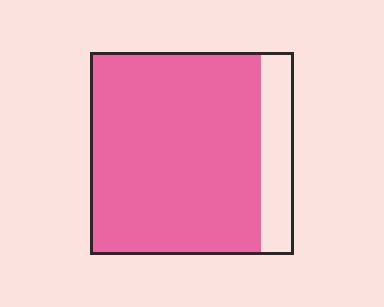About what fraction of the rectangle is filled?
About five sixths (5/6).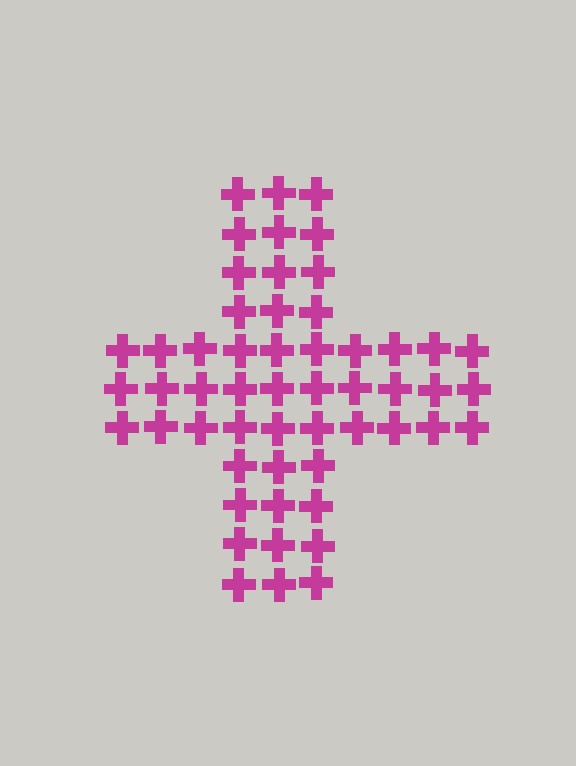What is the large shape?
The large shape is a cross.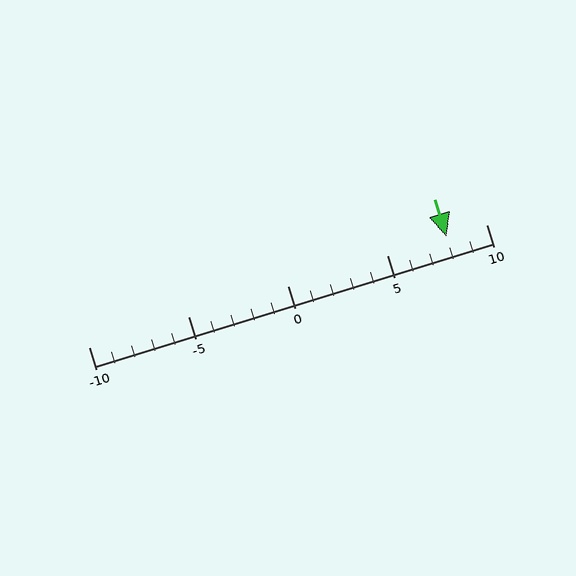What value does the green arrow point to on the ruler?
The green arrow points to approximately 8.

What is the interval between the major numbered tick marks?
The major tick marks are spaced 5 units apart.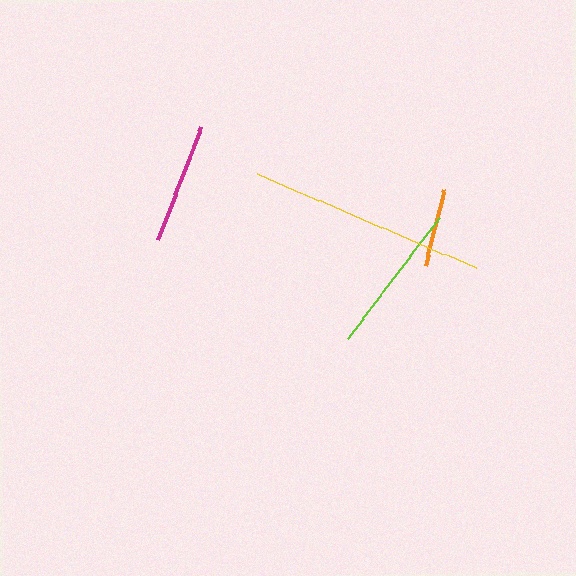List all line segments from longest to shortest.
From longest to shortest: yellow, lime, magenta, orange.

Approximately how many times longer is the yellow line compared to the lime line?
The yellow line is approximately 1.6 times the length of the lime line.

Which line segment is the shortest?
The orange line is the shortest at approximately 79 pixels.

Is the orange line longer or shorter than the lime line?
The lime line is longer than the orange line.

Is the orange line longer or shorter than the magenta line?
The magenta line is longer than the orange line.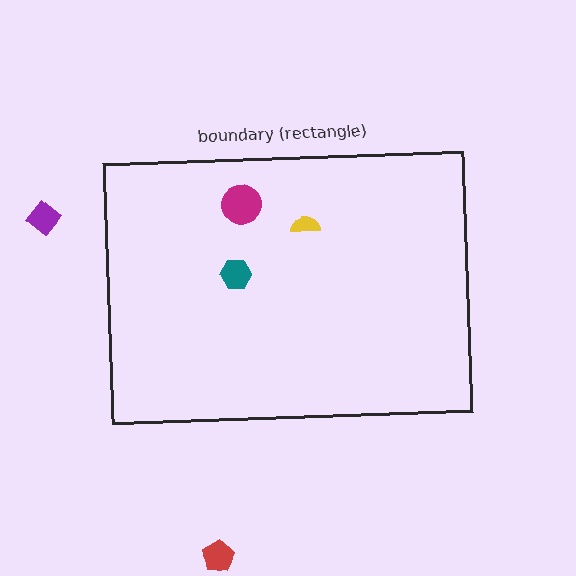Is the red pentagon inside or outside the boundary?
Outside.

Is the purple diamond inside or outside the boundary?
Outside.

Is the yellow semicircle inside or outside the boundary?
Inside.